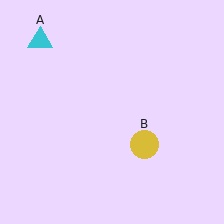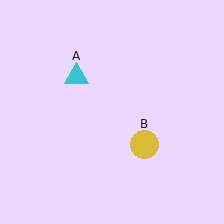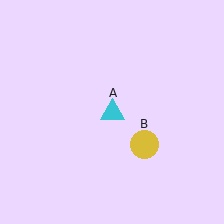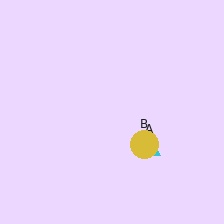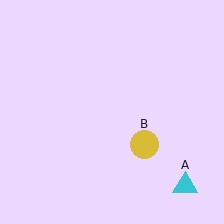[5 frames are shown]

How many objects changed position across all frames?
1 object changed position: cyan triangle (object A).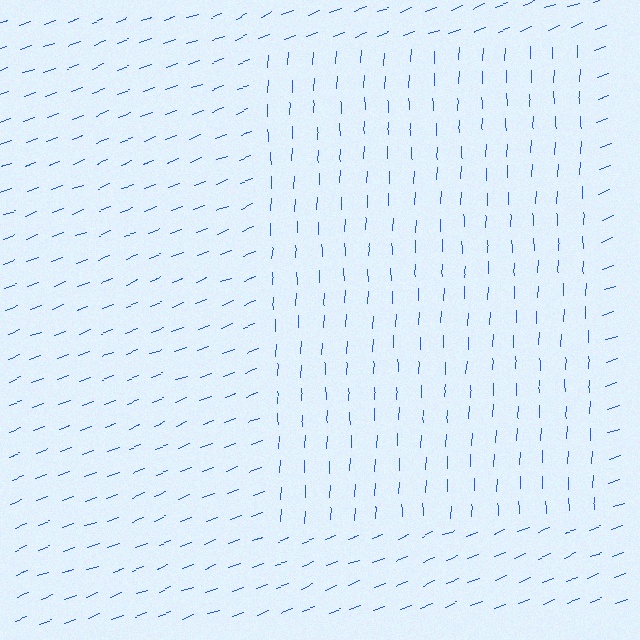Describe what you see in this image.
The image is filled with small blue line segments. A rectangle region in the image has lines oriented differently from the surrounding lines, creating a visible texture boundary.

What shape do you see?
I see a rectangle.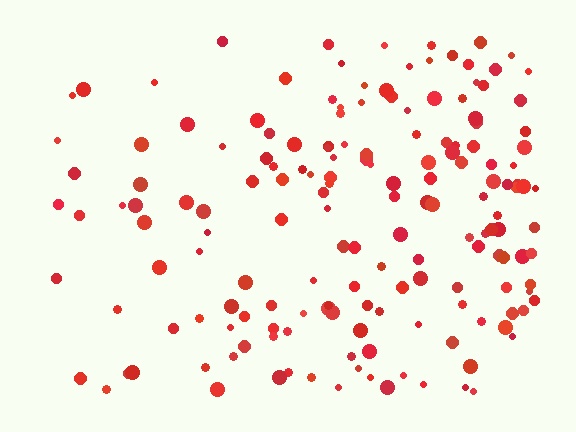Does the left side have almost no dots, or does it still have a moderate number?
Still a moderate number, just noticeably fewer than the right.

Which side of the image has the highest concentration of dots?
The right.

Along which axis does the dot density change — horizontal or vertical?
Horizontal.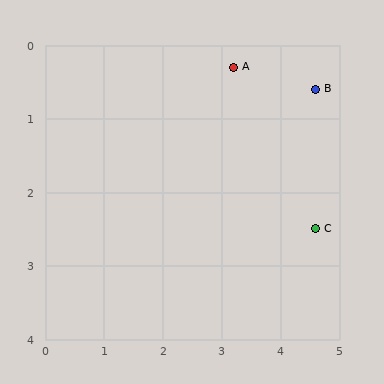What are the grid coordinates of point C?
Point C is at approximately (4.6, 2.5).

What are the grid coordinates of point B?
Point B is at approximately (4.6, 0.6).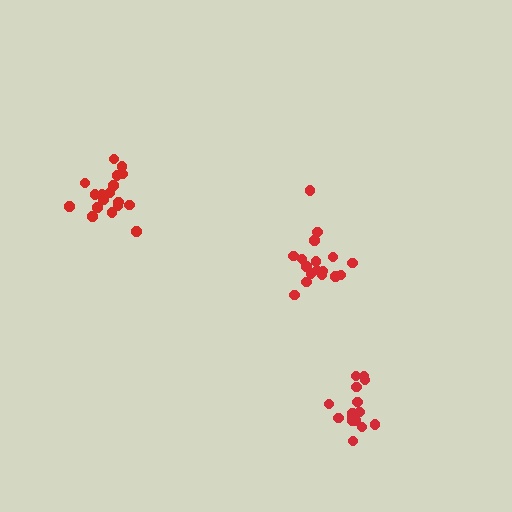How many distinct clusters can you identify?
There are 3 distinct clusters.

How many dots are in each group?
Group 1: 15 dots, Group 2: 17 dots, Group 3: 18 dots (50 total).